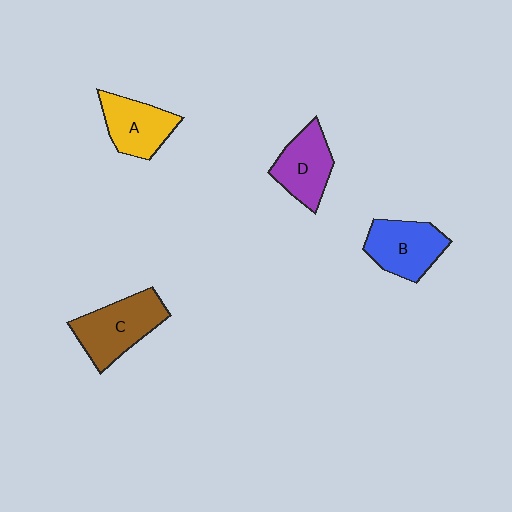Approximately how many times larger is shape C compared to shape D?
Approximately 1.3 times.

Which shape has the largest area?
Shape C (brown).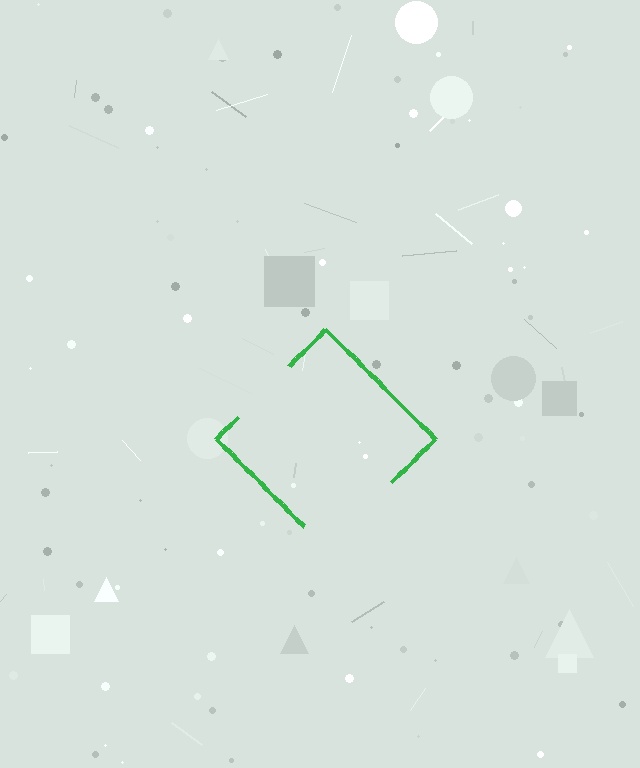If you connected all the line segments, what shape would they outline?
They would outline a diamond.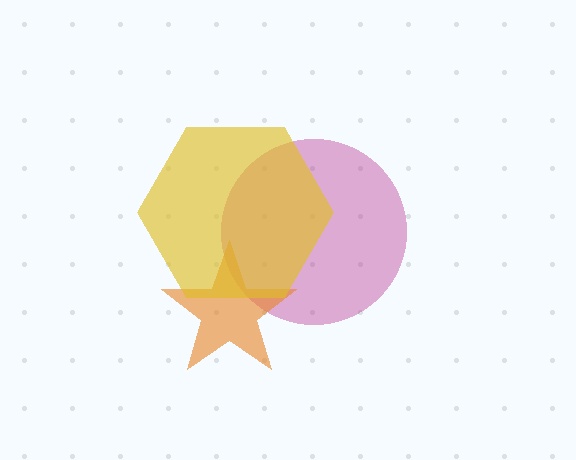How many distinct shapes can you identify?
There are 3 distinct shapes: a magenta circle, an orange star, a yellow hexagon.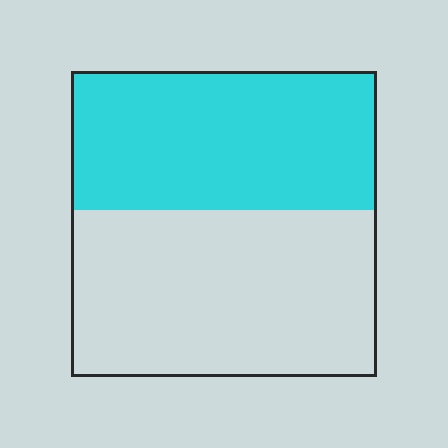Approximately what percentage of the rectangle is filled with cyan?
Approximately 45%.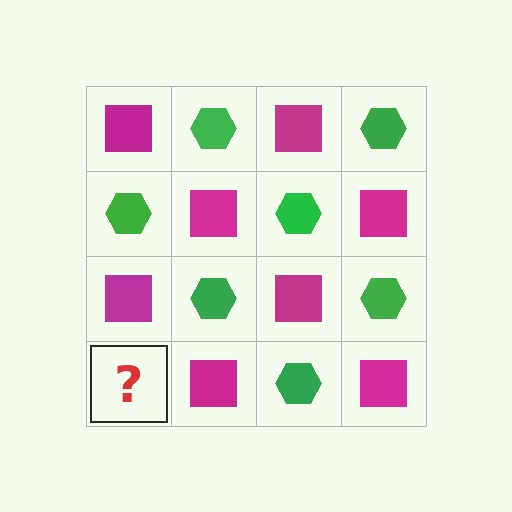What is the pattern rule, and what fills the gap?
The rule is that it alternates magenta square and green hexagon in a checkerboard pattern. The gap should be filled with a green hexagon.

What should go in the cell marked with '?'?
The missing cell should contain a green hexagon.